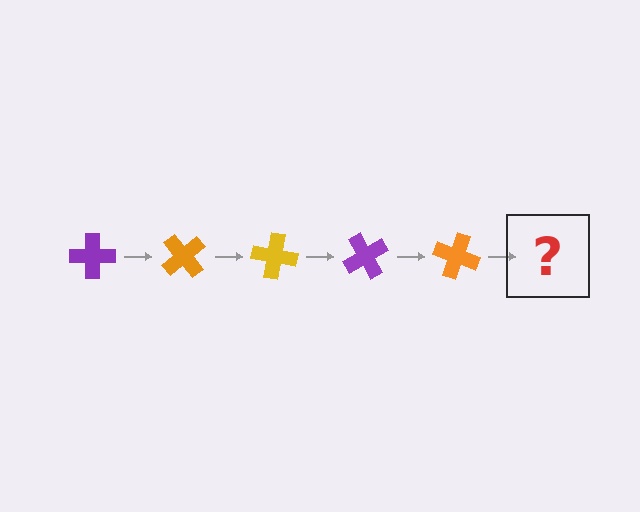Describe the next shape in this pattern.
It should be a yellow cross, rotated 250 degrees from the start.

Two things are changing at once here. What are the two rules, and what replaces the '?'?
The two rules are that it rotates 50 degrees each step and the color cycles through purple, orange, and yellow. The '?' should be a yellow cross, rotated 250 degrees from the start.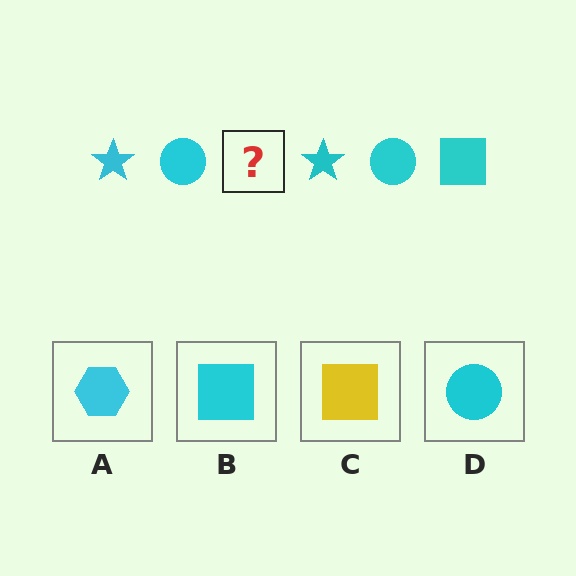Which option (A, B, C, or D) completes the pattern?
B.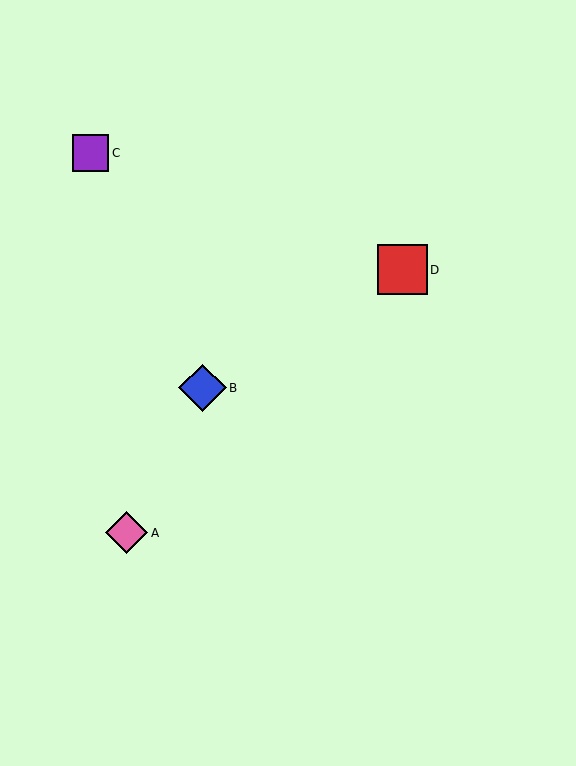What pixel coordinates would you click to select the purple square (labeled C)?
Click at (91, 153) to select the purple square C.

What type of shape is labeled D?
Shape D is a red square.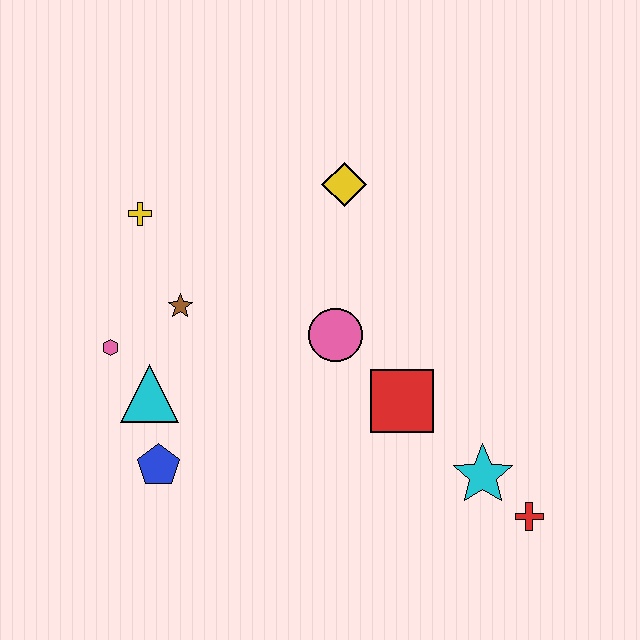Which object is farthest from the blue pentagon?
The red cross is farthest from the blue pentagon.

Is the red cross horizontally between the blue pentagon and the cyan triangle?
No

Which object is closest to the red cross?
The cyan star is closest to the red cross.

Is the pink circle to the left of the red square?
Yes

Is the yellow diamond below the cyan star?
No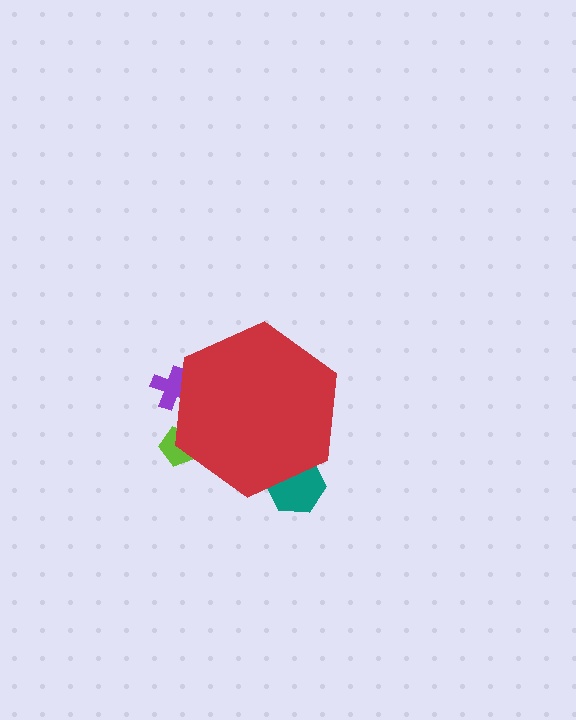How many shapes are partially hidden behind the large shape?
3 shapes are partially hidden.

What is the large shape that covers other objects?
A red hexagon.